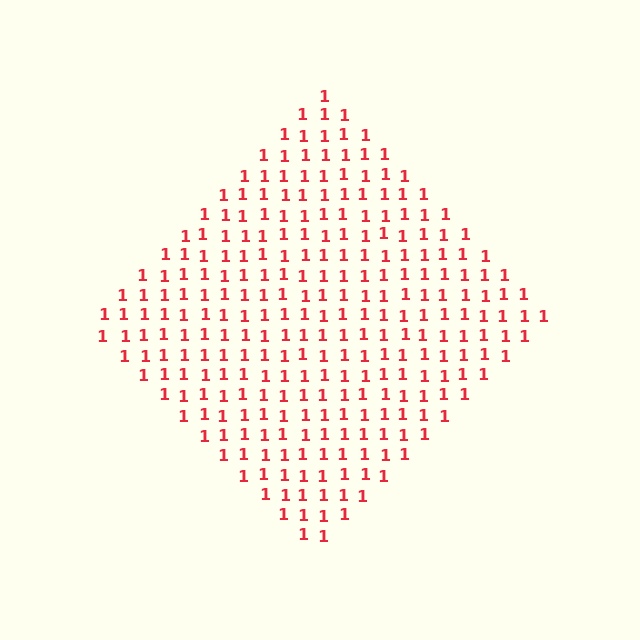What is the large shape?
The large shape is a diamond.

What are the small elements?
The small elements are digit 1's.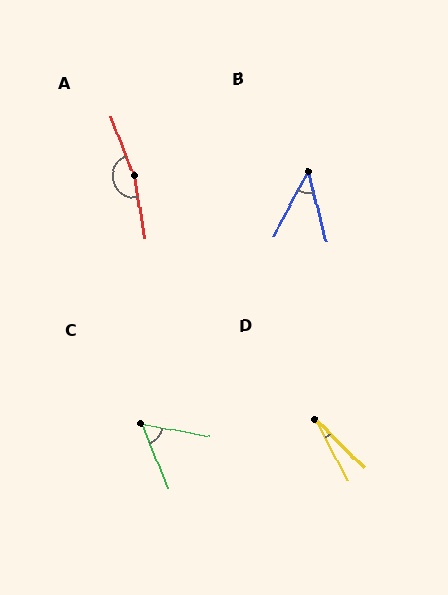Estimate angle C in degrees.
Approximately 57 degrees.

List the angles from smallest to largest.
D (17°), B (42°), C (57°), A (169°).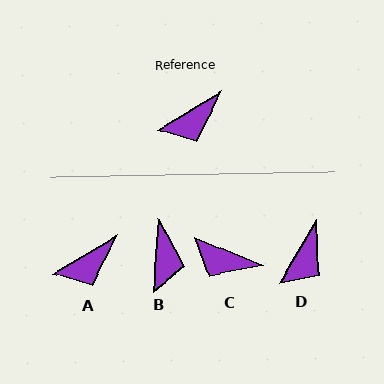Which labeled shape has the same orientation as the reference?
A.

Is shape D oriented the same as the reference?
No, it is off by about 29 degrees.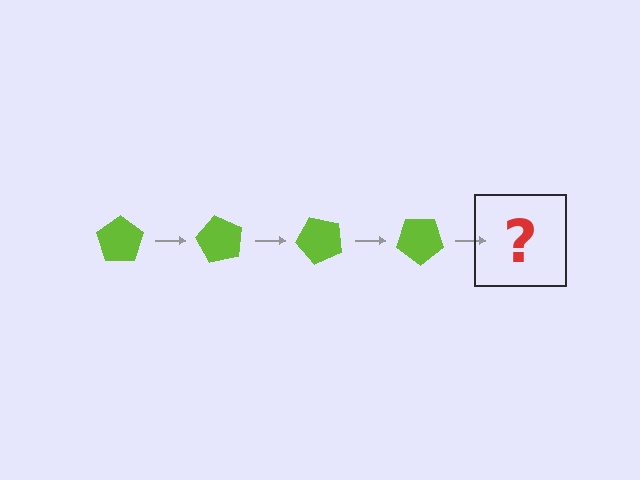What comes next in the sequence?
The next element should be a lime pentagon rotated 240 degrees.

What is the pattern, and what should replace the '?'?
The pattern is that the pentagon rotates 60 degrees each step. The '?' should be a lime pentagon rotated 240 degrees.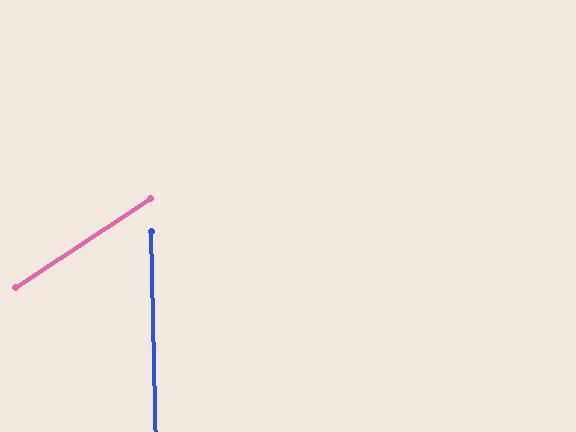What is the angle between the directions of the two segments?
Approximately 58 degrees.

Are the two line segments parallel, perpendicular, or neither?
Neither parallel nor perpendicular — they differ by about 58°.